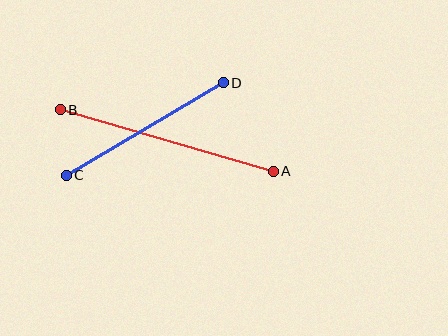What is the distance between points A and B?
The distance is approximately 222 pixels.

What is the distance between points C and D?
The distance is approximately 182 pixels.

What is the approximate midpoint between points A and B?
The midpoint is at approximately (167, 140) pixels.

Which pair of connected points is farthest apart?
Points A and B are farthest apart.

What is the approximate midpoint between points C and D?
The midpoint is at approximately (145, 129) pixels.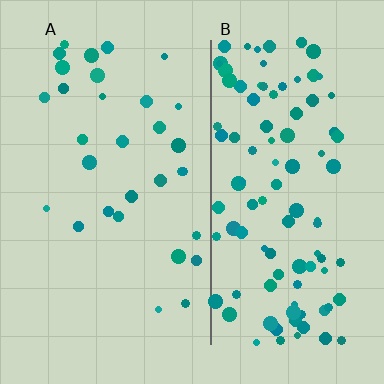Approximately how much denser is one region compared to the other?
Approximately 3.4× — region B over region A.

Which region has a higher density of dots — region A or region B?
B (the right).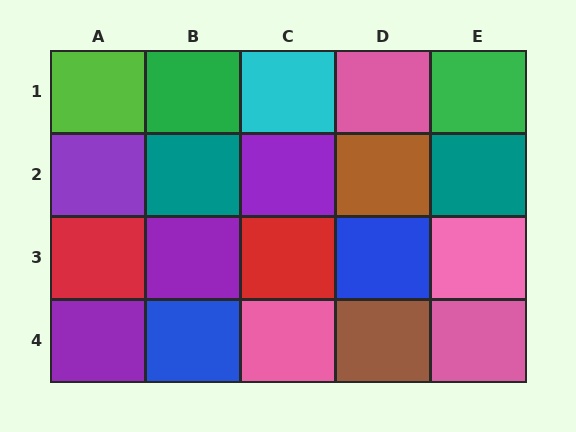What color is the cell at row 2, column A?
Purple.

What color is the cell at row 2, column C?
Purple.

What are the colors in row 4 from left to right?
Purple, blue, pink, brown, pink.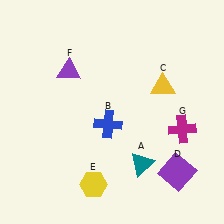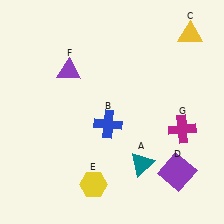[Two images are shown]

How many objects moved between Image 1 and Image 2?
1 object moved between the two images.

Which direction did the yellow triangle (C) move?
The yellow triangle (C) moved up.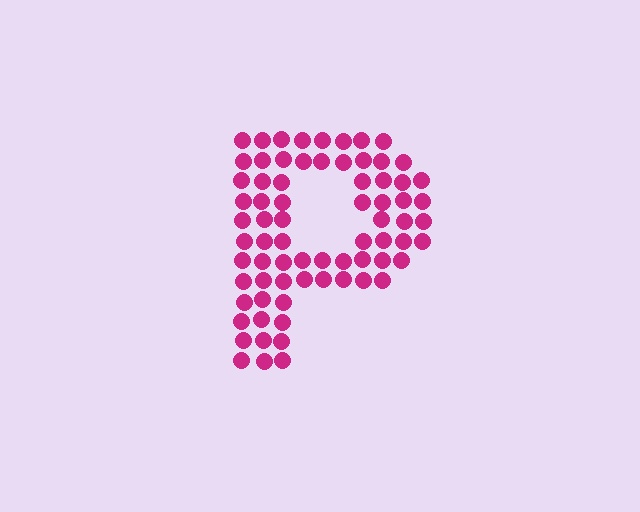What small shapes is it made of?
It is made of small circles.